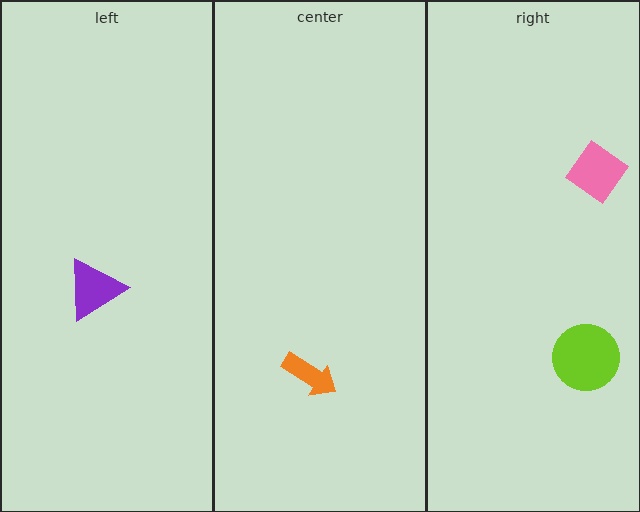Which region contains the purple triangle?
The left region.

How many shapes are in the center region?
1.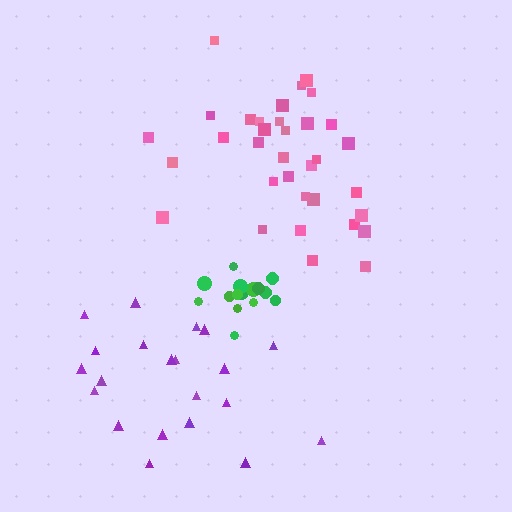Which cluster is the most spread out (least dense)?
Purple.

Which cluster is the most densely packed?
Green.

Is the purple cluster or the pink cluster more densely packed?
Pink.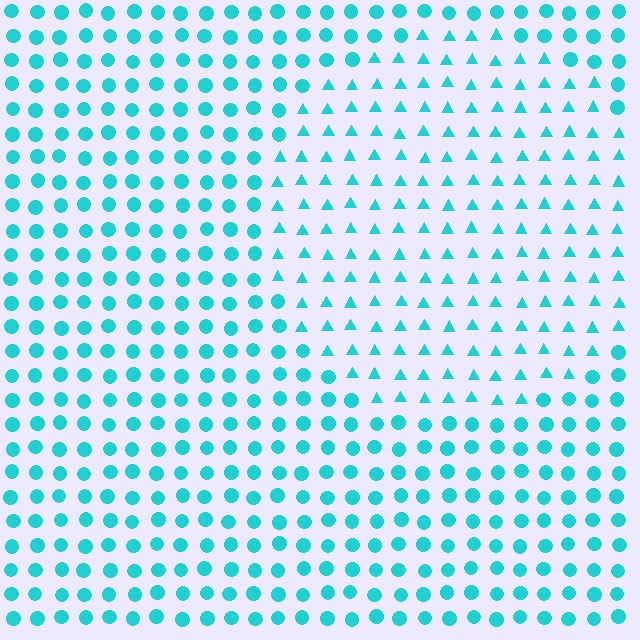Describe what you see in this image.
The image is filled with small cyan elements arranged in a uniform grid. A circle-shaped region contains triangles, while the surrounding area contains circles. The boundary is defined purely by the change in element shape.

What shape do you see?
I see a circle.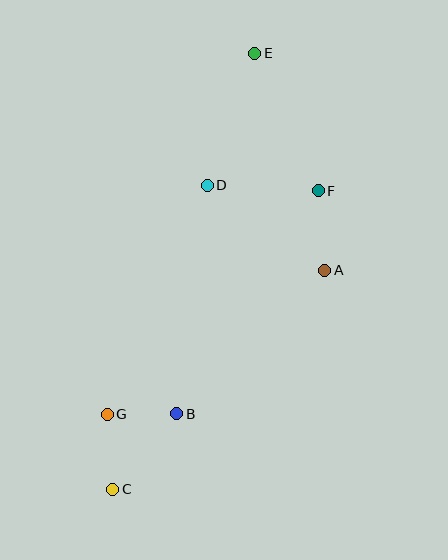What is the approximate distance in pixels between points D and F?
The distance between D and F is approximately 111 pixels.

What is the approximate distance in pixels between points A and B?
The distance between A and B is approximately 206 pixels.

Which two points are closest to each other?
Points B and G are closest to each other.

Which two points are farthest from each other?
Points C and E are farthest from each other.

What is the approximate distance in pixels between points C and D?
The distance between C and D is approximately 318 pixels.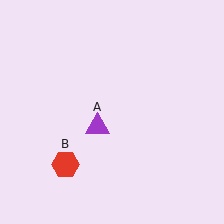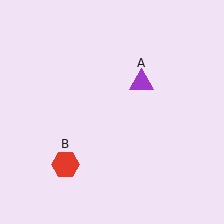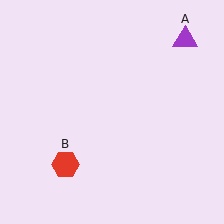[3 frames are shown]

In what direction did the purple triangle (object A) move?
The purple triangle (object A) moved up and to the right.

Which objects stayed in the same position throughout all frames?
Red hexagon (object B) remained stationary.